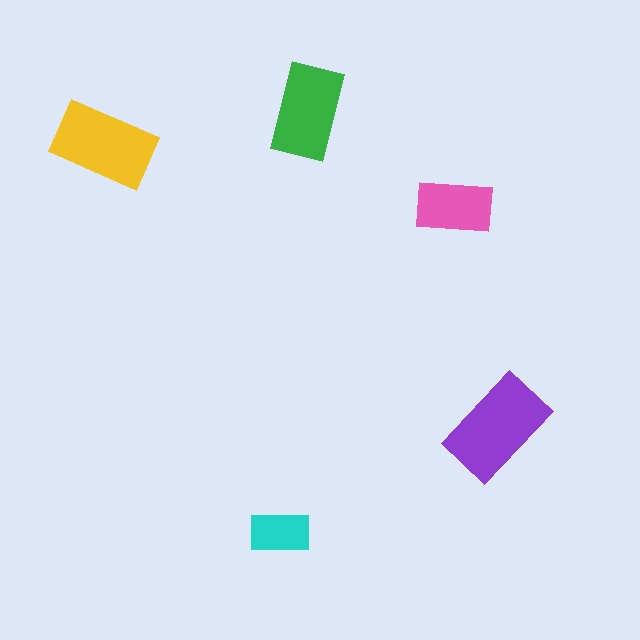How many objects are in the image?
There are 5 objects in the image.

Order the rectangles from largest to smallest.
the purple one, the yellow one, the green one, the pink one, the cyan one.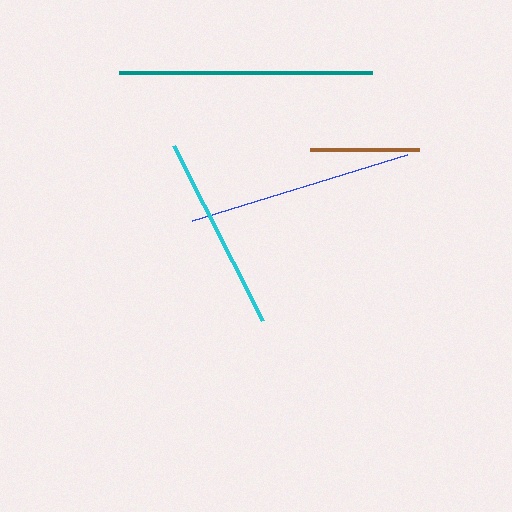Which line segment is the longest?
The teal line is the longest at approximately 253 pixels.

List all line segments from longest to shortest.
From longest to shortest: teal, blue, cyan, brown.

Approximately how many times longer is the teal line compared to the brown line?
The teal line is approximately 2.3 times the length of the brown line.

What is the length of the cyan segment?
The cyan segment is approximately 197 pixels long.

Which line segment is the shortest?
The brown line is the shortest at approximately 109 pixels.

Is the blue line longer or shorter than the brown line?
The blue line is longer than the brown line.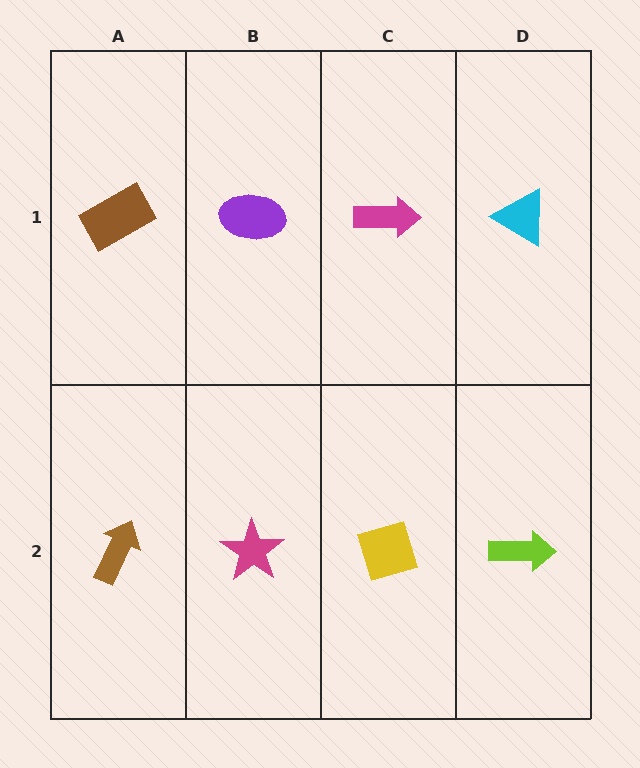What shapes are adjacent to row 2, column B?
A purple ellipse (row 1, column B), a brown arrow (row 2, column A), a yellow diamond (row 2, column C).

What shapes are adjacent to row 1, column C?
A yellow diamond (row 2, column C), a purple ellipse (row 1, column B), a cyan triangle (row 1, column D).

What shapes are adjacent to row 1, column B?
A magenta star (row 2, column B), a brown rectangle (row 1, column A), a magenta arrow (row 1, column C).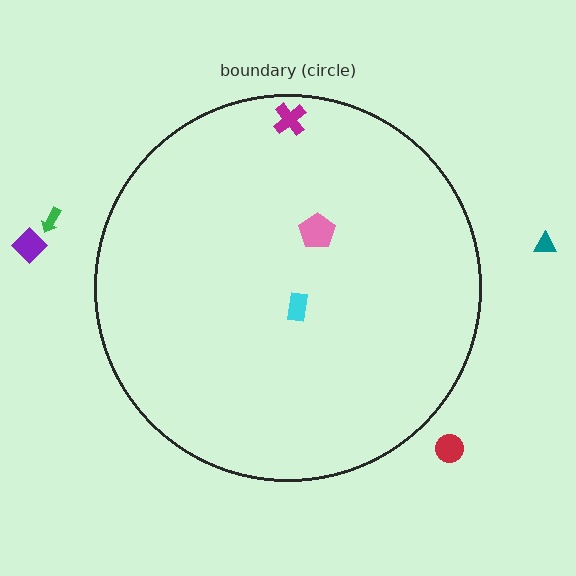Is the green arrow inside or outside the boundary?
Outside.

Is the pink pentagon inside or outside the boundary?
Inside.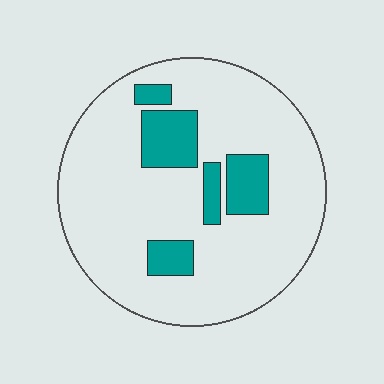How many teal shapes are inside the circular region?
5.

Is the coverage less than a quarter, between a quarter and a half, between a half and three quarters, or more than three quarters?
Less than a quarter.